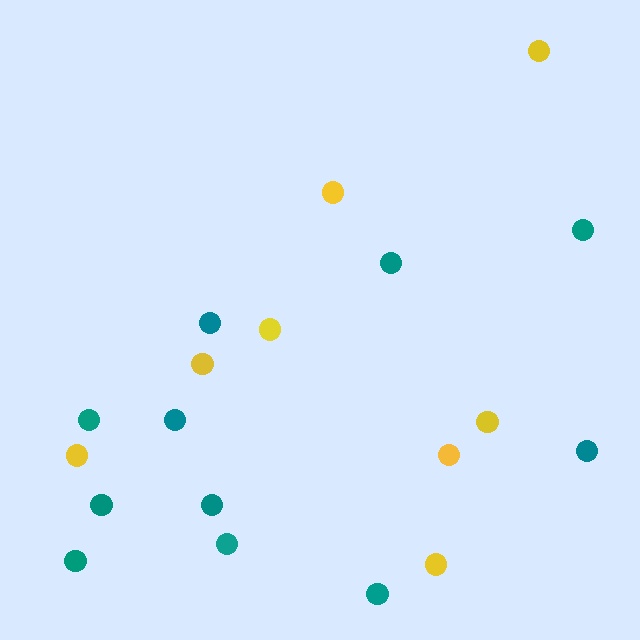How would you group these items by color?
There are 2 groups: one group of yellow circles (8) and one group of teal circles (11).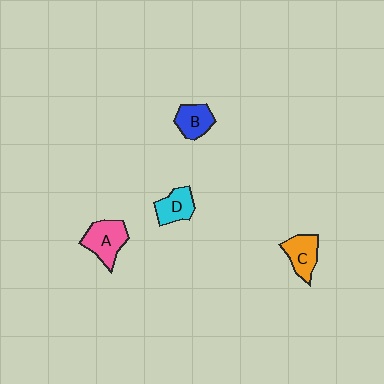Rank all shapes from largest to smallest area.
From largest to smallest: A (pink), C (orange), D (cyan), B (blue).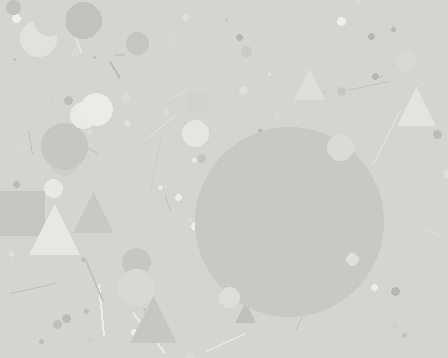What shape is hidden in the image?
A circle is hidden in the image.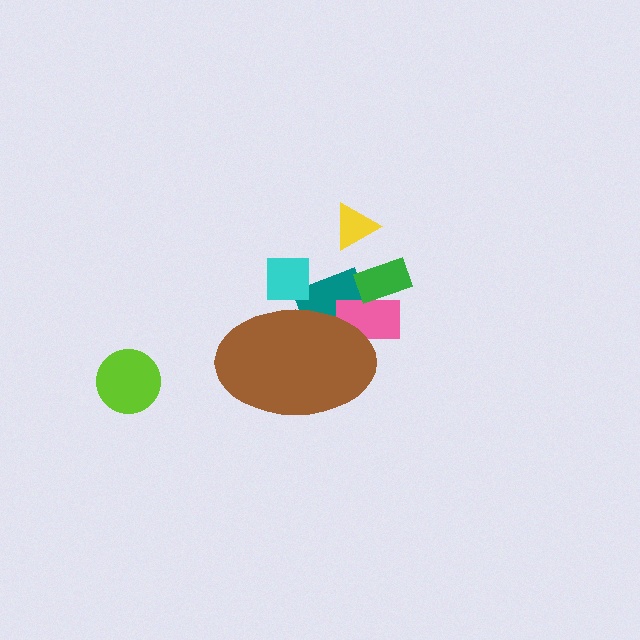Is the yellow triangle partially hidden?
No, the yellow triangle is fully visible.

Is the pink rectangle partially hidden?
Yes, the pink rectangle is partially hidden behind the brown ellipse.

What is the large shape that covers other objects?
A brown ellipse.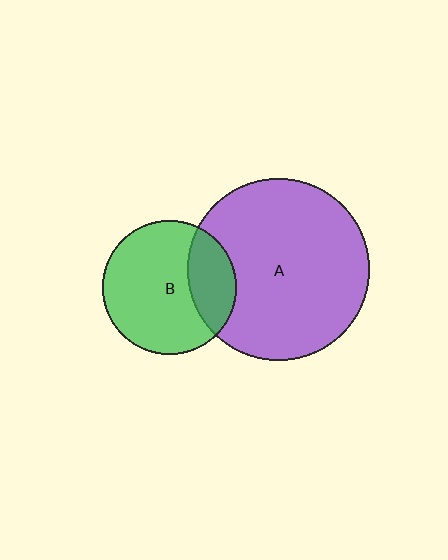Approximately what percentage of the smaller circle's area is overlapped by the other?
Approximately 25%.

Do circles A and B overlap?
Yes.